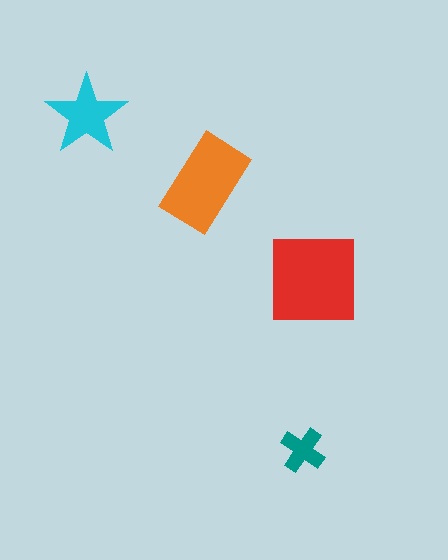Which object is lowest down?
The teal cross is bottommost.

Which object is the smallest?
The teal cross.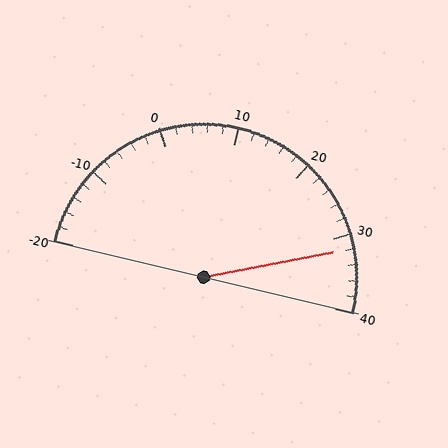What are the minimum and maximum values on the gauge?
The gauge ranges from -20 to 40.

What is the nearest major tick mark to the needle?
The nearest major tick mark is 30.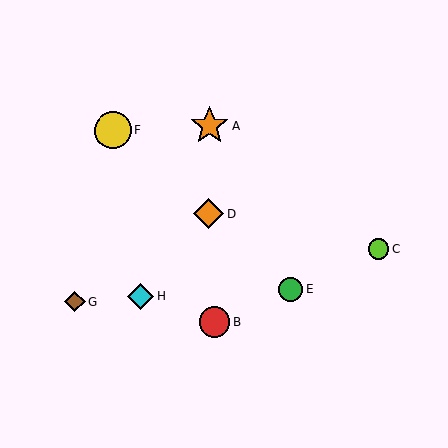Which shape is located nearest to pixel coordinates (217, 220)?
The orange diamond (labeled D) at (209, 214) is nearest to that location.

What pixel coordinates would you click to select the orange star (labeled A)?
Click at (209, 126) to select the orange star A.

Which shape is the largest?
The orange star (labeled A) is the largest.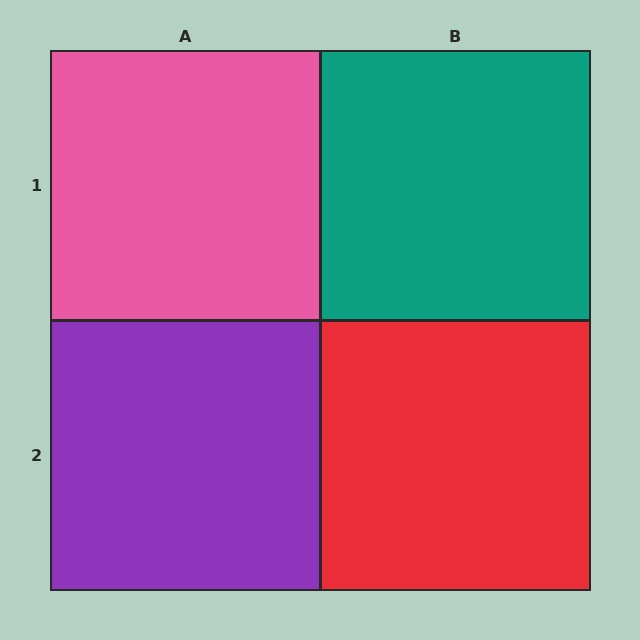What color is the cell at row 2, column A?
Purple.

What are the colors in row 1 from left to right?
Pink, teal.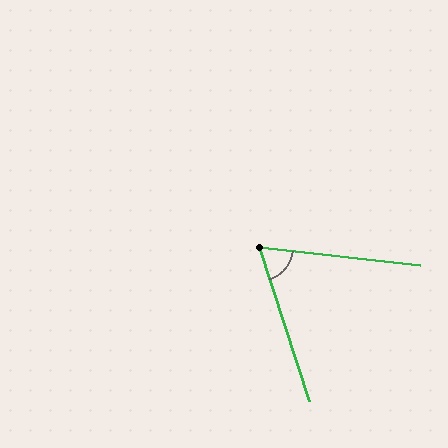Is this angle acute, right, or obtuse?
It is acute.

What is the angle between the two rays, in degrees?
Approximately 65 degrees.